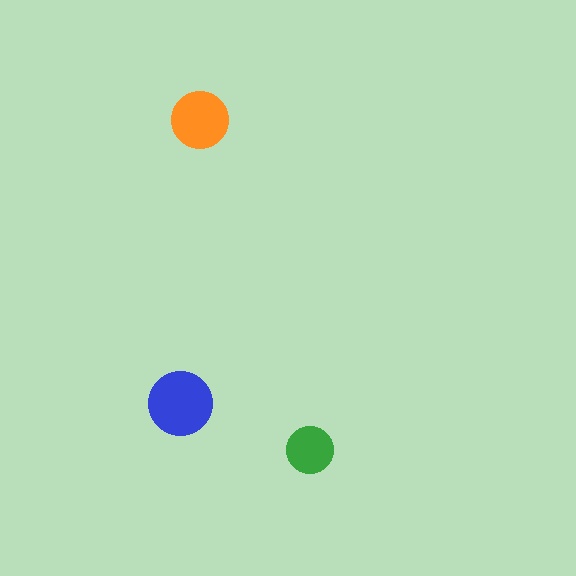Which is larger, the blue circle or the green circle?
The blue one.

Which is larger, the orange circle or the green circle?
The orange one.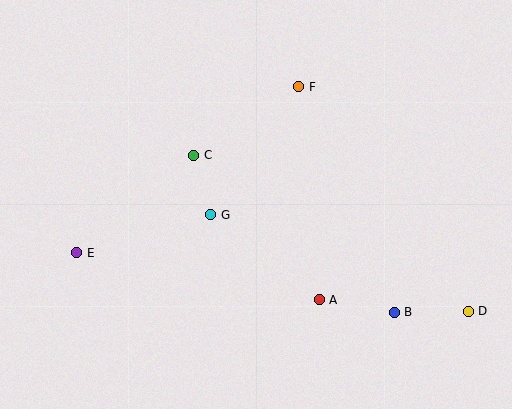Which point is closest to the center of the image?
Point G at (211, 215) is closest to the center.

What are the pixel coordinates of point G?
Point G is at (211, 215).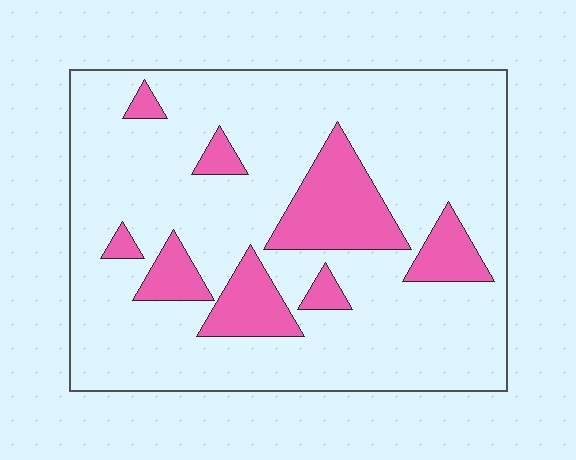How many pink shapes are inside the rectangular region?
8.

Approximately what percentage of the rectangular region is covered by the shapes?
Approximately 20%.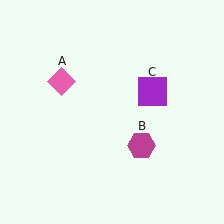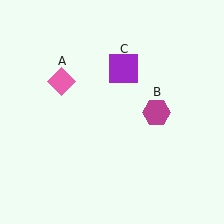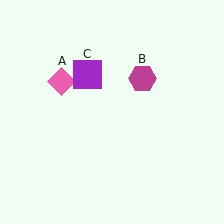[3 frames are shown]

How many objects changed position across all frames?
2 objects changed position: magenta hexagon (object B), purple square (object C).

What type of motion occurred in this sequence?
The magenta hexagon (object B), purple square (object C) rotated counterclockwise around the center of the scene.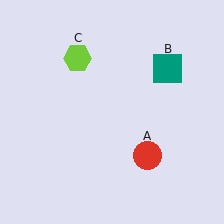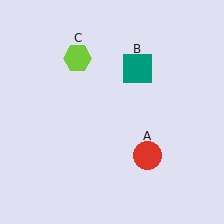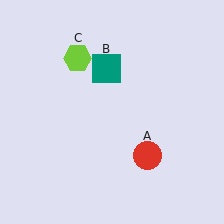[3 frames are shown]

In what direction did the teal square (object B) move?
The teal square (object B) moved left.